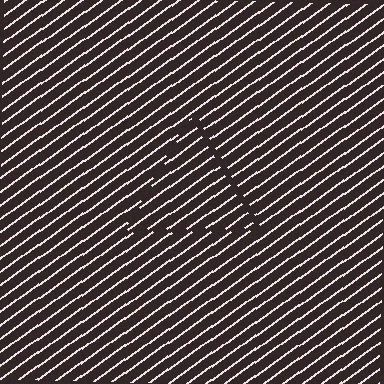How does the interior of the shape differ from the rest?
The interior of the shape contains the same grating, shifted by half a period — the contour is defined by the phase discontinuity where line-ends from the inner and outer gratings abut.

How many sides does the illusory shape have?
3 sides — the line-ends trace a triangle.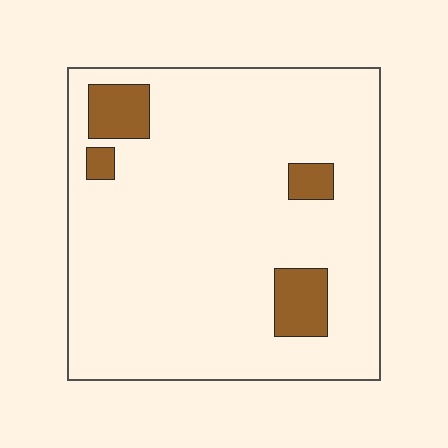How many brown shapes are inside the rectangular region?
4.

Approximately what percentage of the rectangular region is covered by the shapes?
Approximately 10%.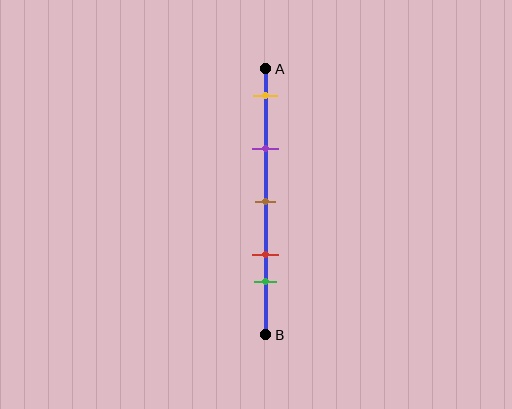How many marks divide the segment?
There are 5 marks dividing the segment.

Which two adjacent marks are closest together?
The red and green marks are the closest adjacent pair.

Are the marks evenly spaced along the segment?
No, the marks are not evenly spaced.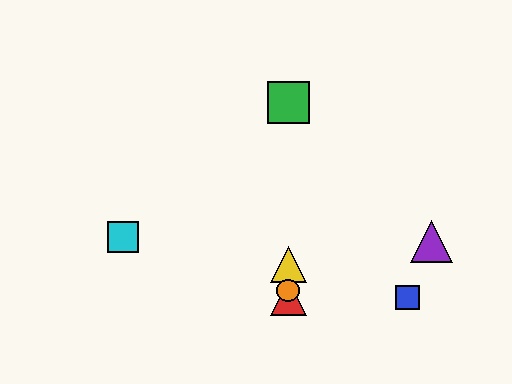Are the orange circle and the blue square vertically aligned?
No, the orange circle is at x≈288 and the blue square is at x≈408.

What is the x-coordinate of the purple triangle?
The purple triangle is at x≈431.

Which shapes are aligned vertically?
The red triangle, the green square, the yellow triangle, the orange circle are aligned vertically.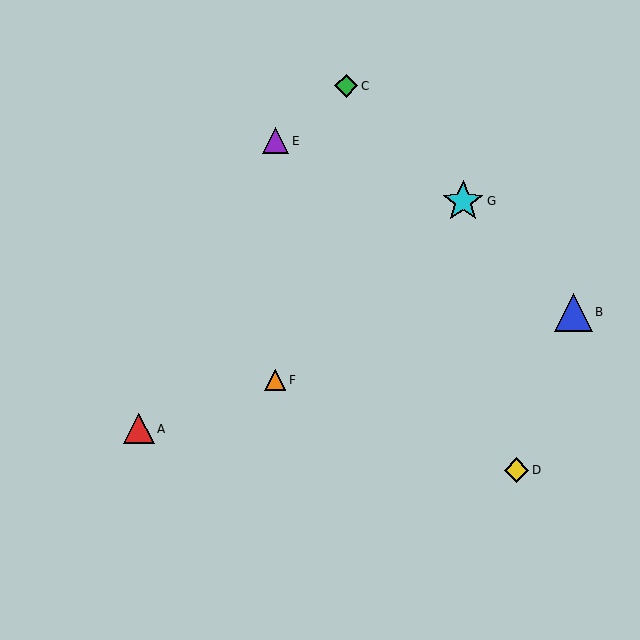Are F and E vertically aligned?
Yes, both are at x≈275.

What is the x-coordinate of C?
Object C is at x≈346.